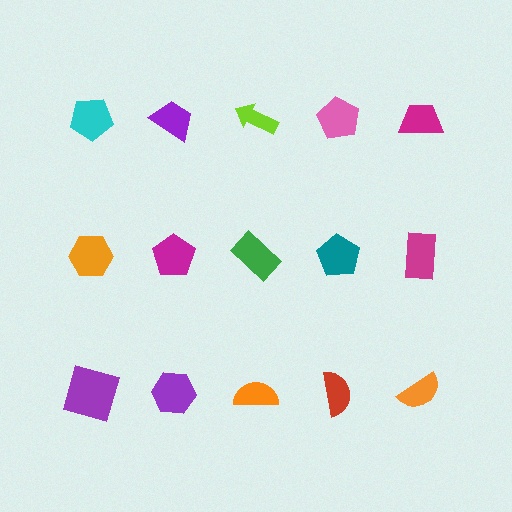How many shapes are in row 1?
5 shapes.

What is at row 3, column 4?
A red semicircle.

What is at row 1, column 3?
A lime arrow.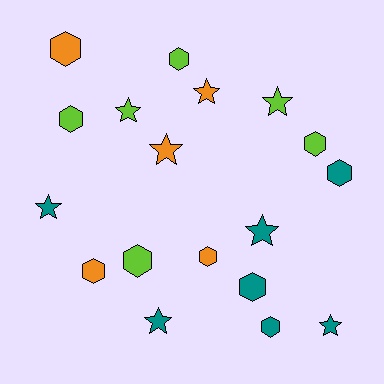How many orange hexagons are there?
There are 3 orange hexagons.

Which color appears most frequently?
Teal, with 7 objects.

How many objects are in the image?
There are 18 objects.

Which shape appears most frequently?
Hexagon, with 10 objects.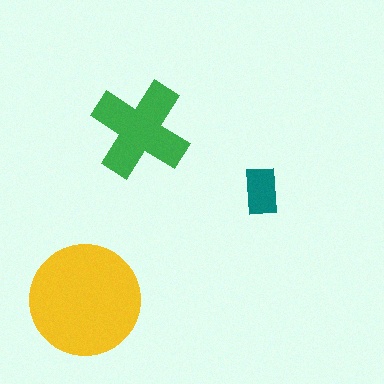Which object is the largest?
The yellow circle.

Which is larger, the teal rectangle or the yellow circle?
The yellow circle.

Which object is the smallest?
The teal rectangle.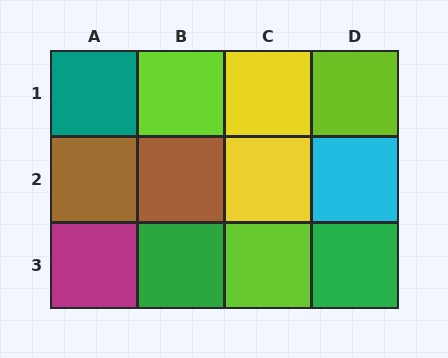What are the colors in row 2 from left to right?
Brown, brown, yellow, cyan.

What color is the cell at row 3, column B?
Green.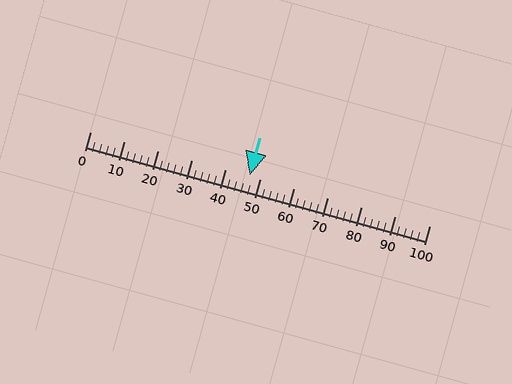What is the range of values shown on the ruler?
The ruler shows values from 0 to 100.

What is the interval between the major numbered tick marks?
The major tick marks are spaced 10 units apart.